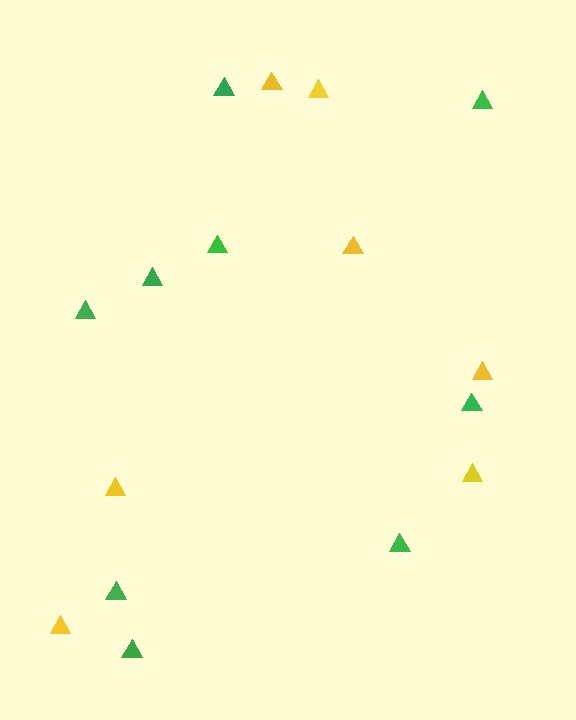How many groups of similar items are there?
There are 2 groups: one group of yellow triangles (7) and one group of green triangles (9).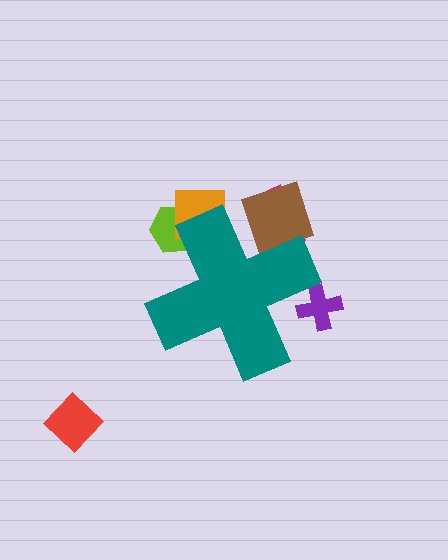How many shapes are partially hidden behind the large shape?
5 shapes are partially hidden.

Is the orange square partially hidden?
Yes, the orange square is partially hidden behind the teal cross.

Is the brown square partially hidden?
Yes, the brown square is partially hidden behind the teal cross.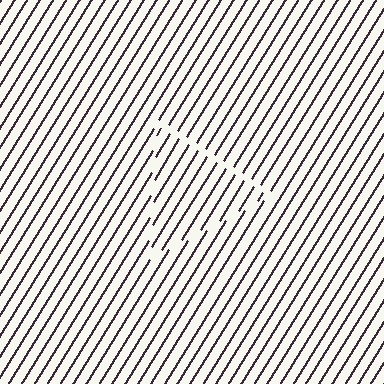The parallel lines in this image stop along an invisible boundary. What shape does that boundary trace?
An illusory triangle. The interior of the shape contains the same grating, shifted by half a period — the contour is defined by the phase discontinuity where line-ends from the inner and outer gratings abut.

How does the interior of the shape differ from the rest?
The interior of the shape contains the same grating, shifted by half a period — the contour is defined by the phase discontinuity where line-ends from the inner and outer gratings abut.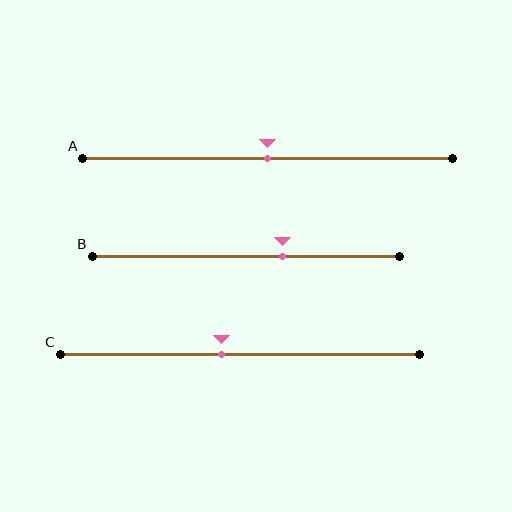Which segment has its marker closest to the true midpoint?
Segment A has its marker closest to the true midpoint.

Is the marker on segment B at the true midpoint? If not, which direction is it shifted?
No, the marker on segment B is shifted to the right by about 12% of the segment length.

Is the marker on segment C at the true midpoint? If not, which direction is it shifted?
No, the marker on segment C is shifted to the left by about 5% of the segment length.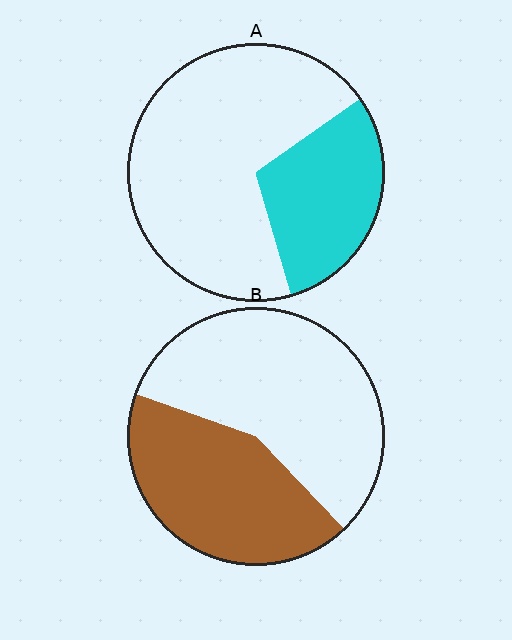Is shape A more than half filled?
No.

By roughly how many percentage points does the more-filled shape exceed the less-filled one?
By roughly 10 percentage points (B over A).